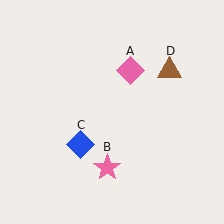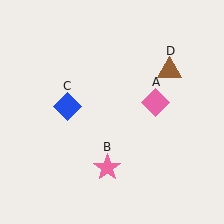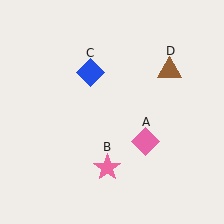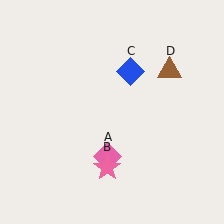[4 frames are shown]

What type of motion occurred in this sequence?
The pink diamond (object A), blue diamond (object C) rotated clockwise around the center of the scene.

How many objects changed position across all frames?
2 objects changed position: pink diamond (object A), blue diamond (object C).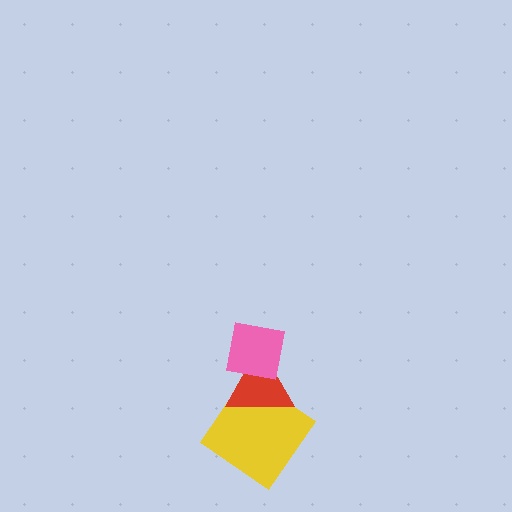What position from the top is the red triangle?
The red triangle is 2nd from the top.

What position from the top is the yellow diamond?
The yellow diamond is 3rd from the top.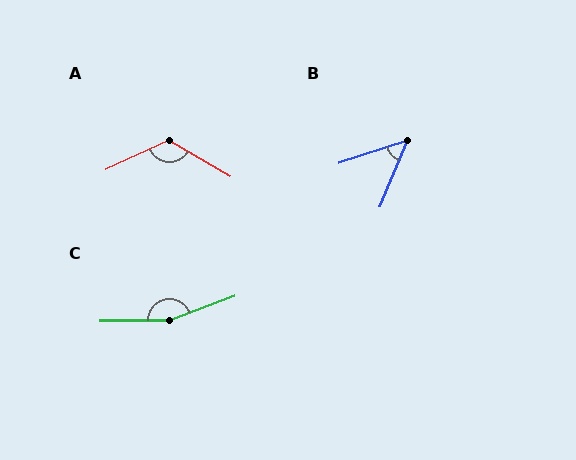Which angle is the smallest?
B, at approximately 49 degrees.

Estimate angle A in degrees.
Approximately 125 degrees.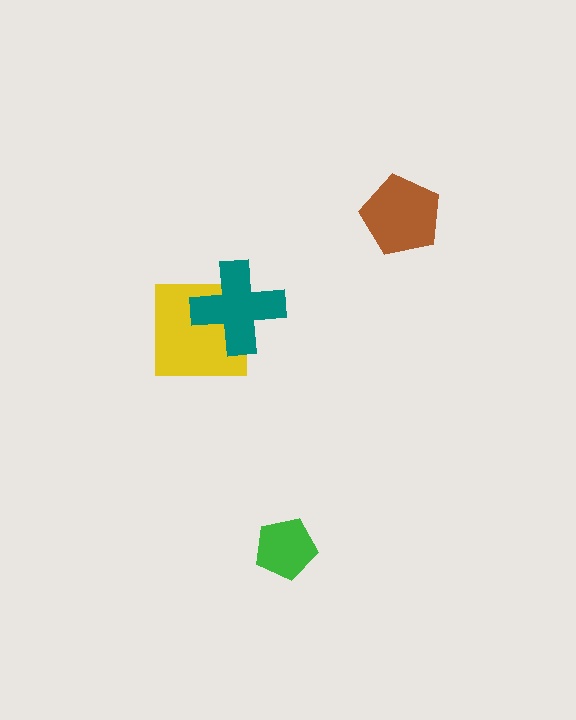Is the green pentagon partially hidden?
No, no other shape covers it.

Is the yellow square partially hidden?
Yes, it is partially covered by another shape.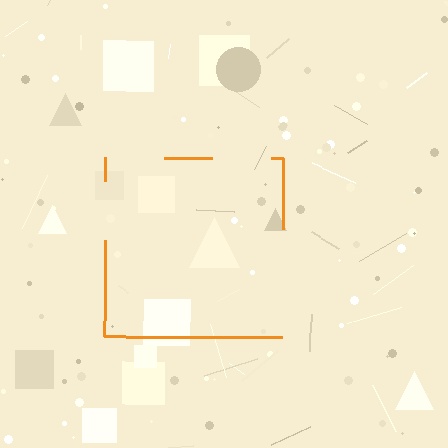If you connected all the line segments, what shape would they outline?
They would outline a square.